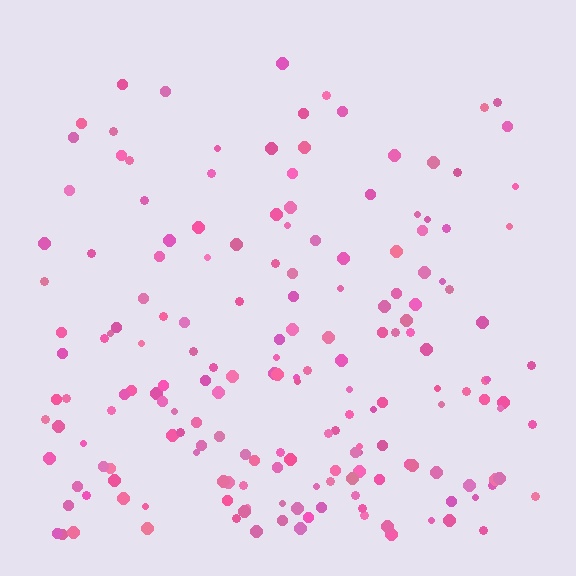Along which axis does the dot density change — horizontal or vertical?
Vertical.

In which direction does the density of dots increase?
From top to bottom, with the bottom side densest.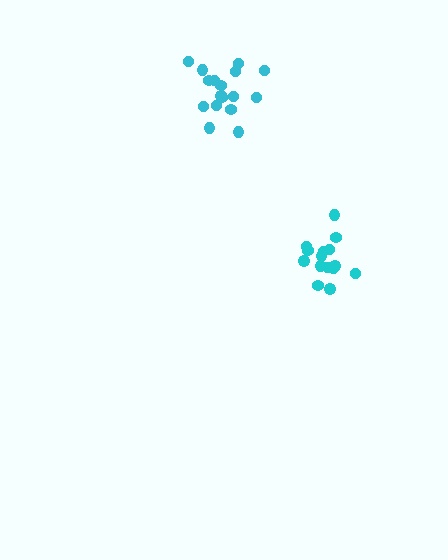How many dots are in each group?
Group 1: 16 dots, Group 2: 18 dots (34 total).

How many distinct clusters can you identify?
There are 2 distinct clusters.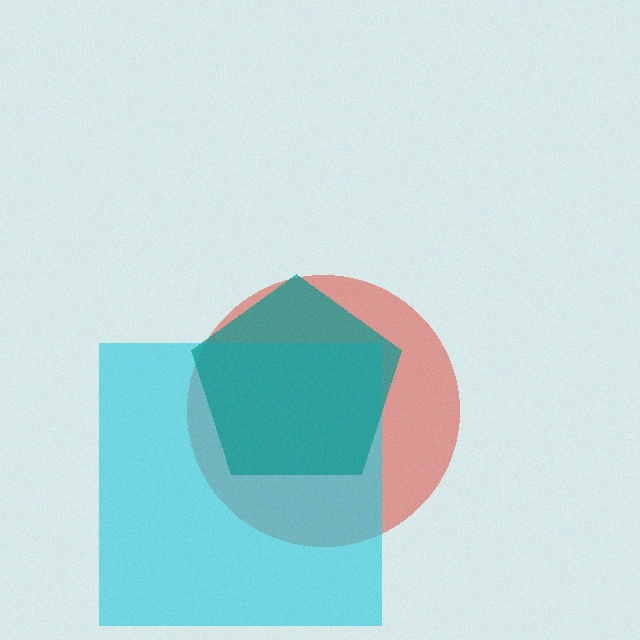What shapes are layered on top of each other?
The layered shapes are: a red circle, a cyan square, a teal pentagon.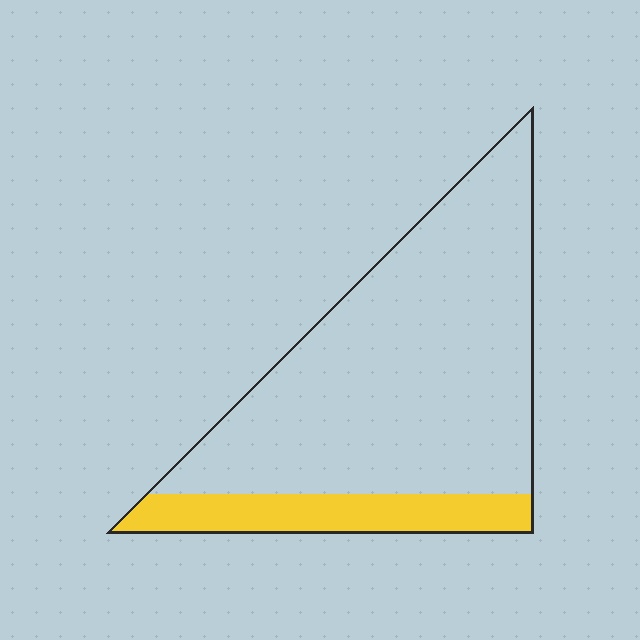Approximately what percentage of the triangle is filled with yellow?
Approximately 20%.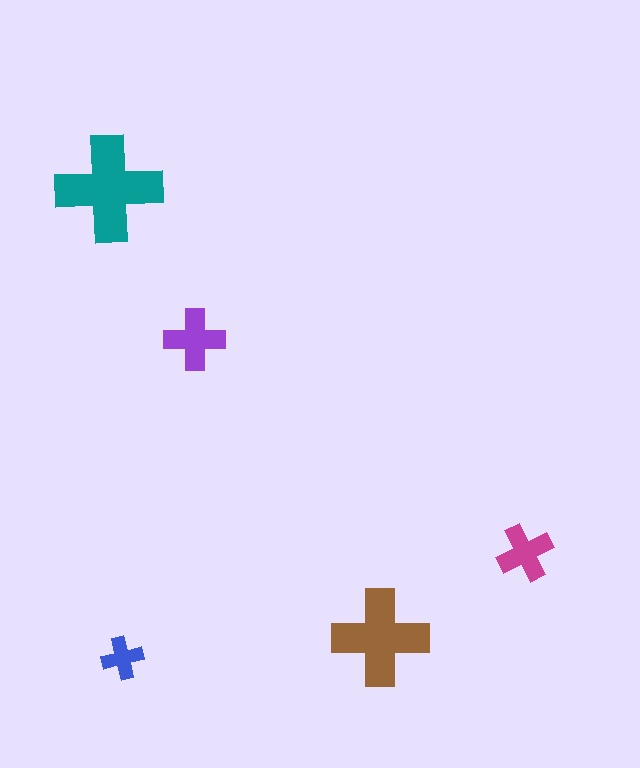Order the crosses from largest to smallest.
the teal one, the brown one, the purple one, the magenta one, the blue one.